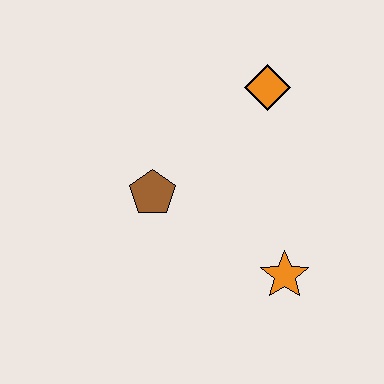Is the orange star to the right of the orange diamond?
Yes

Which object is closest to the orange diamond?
The brown pentagon is closest to the orange diamond.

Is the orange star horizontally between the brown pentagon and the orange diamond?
No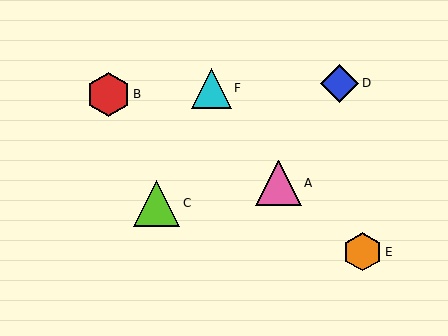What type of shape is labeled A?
Shape A is a pink triangle.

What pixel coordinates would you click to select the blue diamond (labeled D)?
Click at (340, 83) to select the blue diamond D.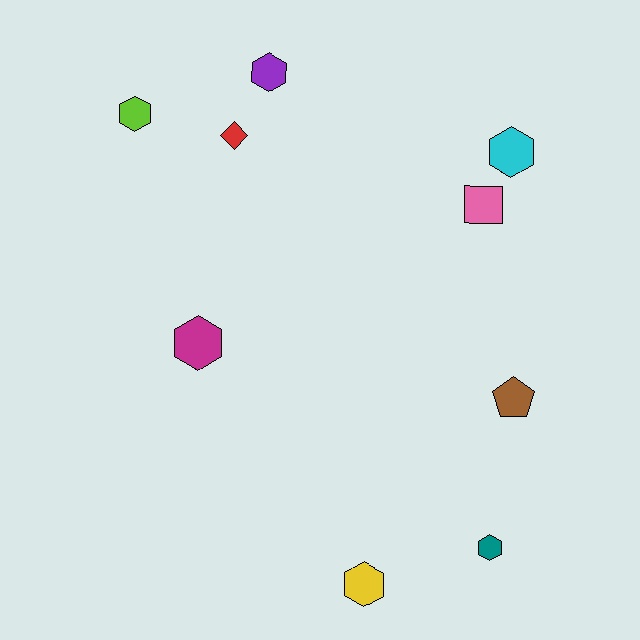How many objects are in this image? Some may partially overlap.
There are 9 objects.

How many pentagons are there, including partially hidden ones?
There is 1 pentagon.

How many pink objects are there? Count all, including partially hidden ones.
There is 1 pink object.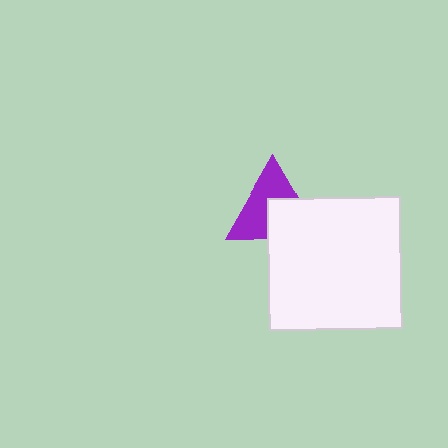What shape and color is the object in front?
The object in front is a white square.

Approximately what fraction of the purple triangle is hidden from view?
Roughly 42% of the purple triangle is hidden behind the white square.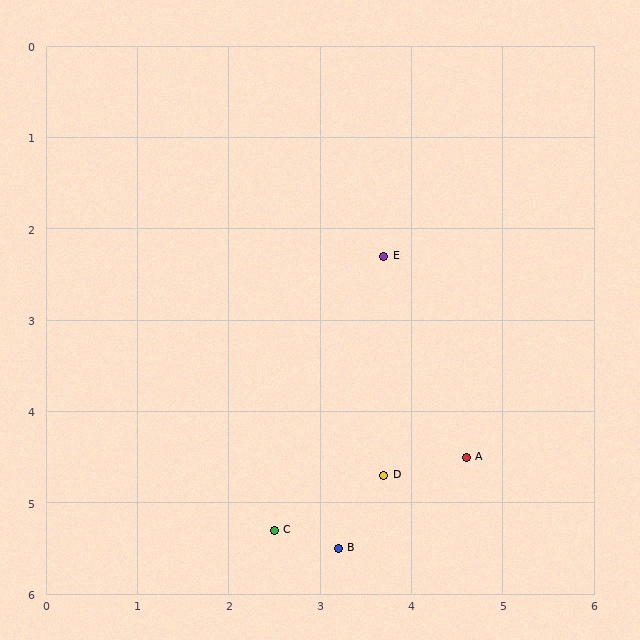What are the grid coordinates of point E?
Point E is at approximately (3.7, 2.3).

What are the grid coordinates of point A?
Point A is at approximately (4.6, 4.5).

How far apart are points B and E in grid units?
Points B and E are about 3.2 grid units apart.